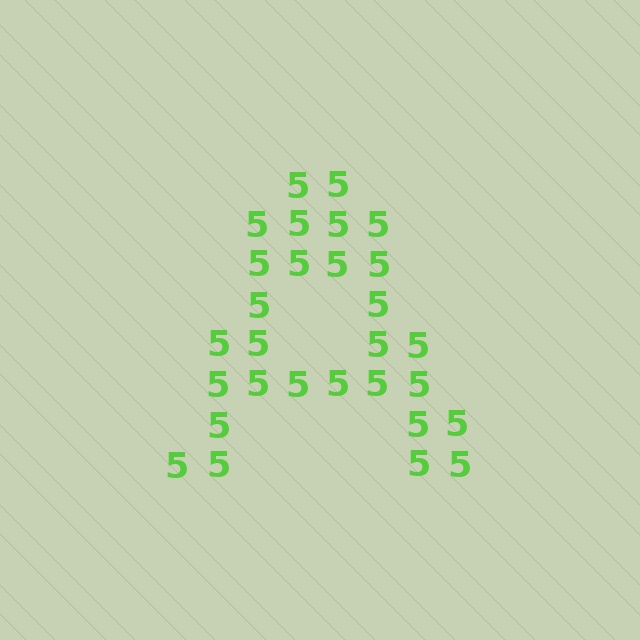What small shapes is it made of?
It is made of small digit 5's.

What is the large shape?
The large shape is the letter A.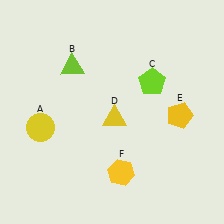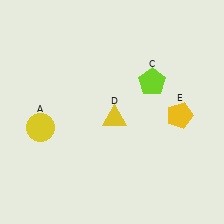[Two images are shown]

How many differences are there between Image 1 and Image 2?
There are 2 differences between the two images.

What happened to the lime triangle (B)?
The lime triangle (B) was removed in Image 2. It was in the top-left area of Image 1.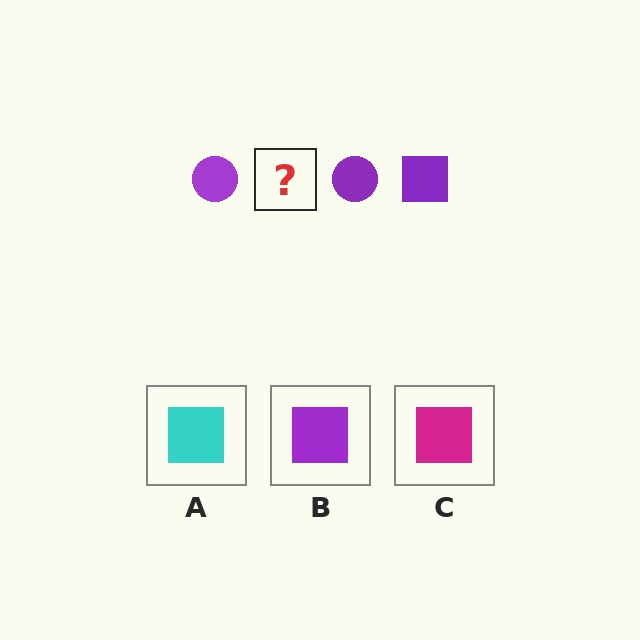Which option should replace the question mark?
Option B.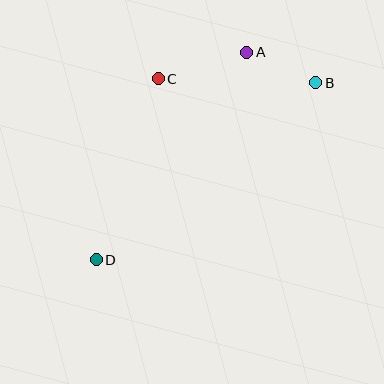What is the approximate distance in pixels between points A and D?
The distance between A and D is approximately 256 pixels.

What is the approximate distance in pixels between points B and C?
The distance between B and C is approximately 158 pixels.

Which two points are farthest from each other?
Points B and D are farthest from each other.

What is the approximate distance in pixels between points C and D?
The distance between C and D is approximately 192 pixels.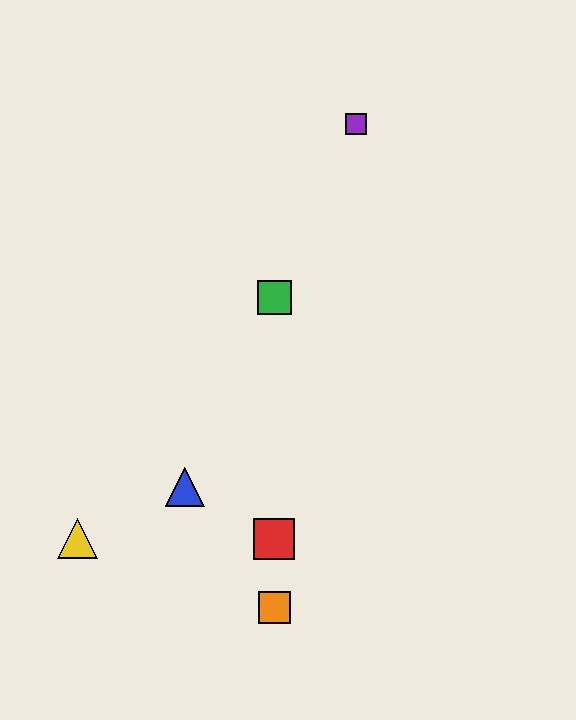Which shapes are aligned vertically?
The red square, the green square, the orange square are aligned vertically.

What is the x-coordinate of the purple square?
The purple square is at x≈356.